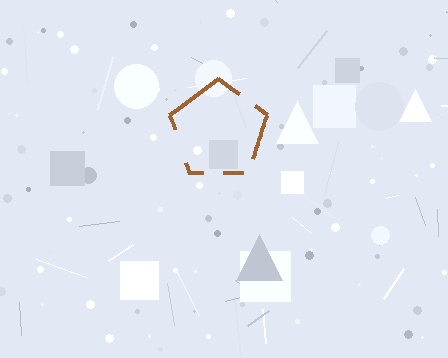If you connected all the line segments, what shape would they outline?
They would outline a pentagon.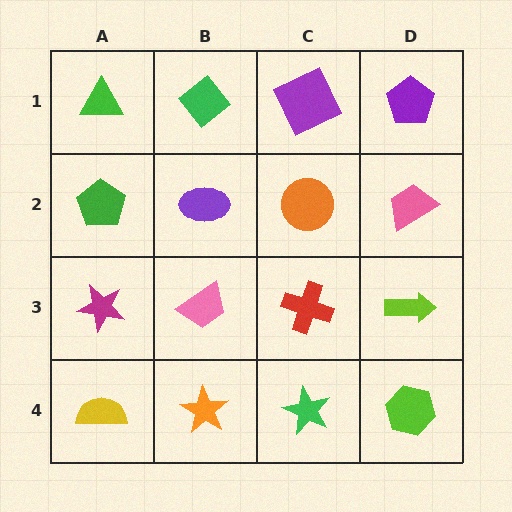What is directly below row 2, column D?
A lime arrow.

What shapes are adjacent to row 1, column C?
An orange circle (row 2, column C), a green diamond (row 1, column B), a purple pentagon (row 1, column D).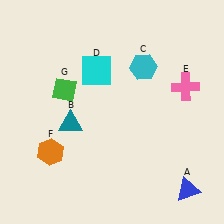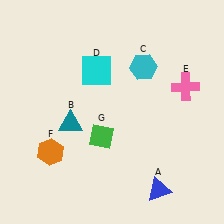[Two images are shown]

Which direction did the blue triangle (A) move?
The blue triangle (A) moved left.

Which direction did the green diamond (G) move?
The green diamond (G) moved down.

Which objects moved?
The objects that moved are: the blue triangle (A), the green diamond (G).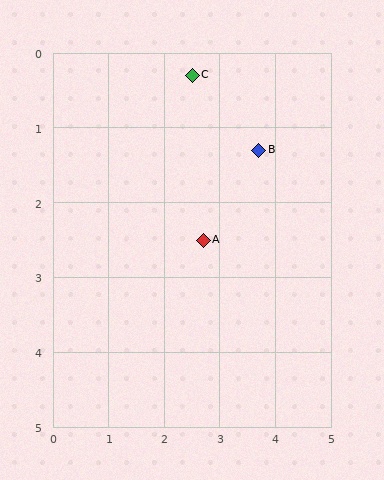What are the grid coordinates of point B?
Point B is at approximately (3.7, 1.3).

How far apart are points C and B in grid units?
Points C and B are about 1.6 grid units apart.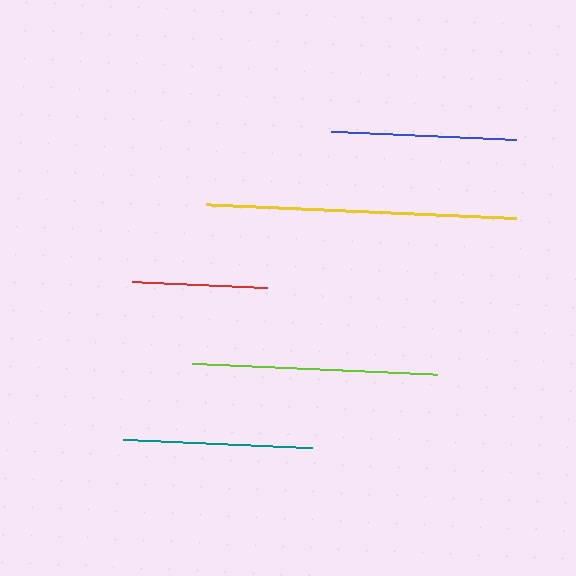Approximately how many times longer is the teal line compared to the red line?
The teal line is approximately 1.4 times the length of the red line.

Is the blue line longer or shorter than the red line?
The blue line is longer than the red line.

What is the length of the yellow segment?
The yellow segment is approximately 311 pixels long.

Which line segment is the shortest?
The red line is the shortest at approximately 136 pixels.